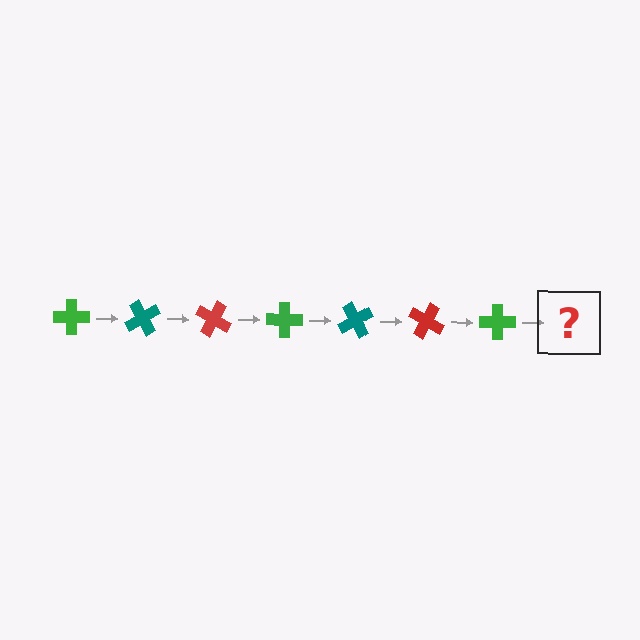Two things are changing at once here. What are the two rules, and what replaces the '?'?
The two rules are that it rotates 60 degrees each step and the color cycles through green, teal, and red. The '?' should be a teal cross, rotated 420 degrees from the start.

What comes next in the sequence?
The next element should be a teal cross, rotated 420 degrees from the start.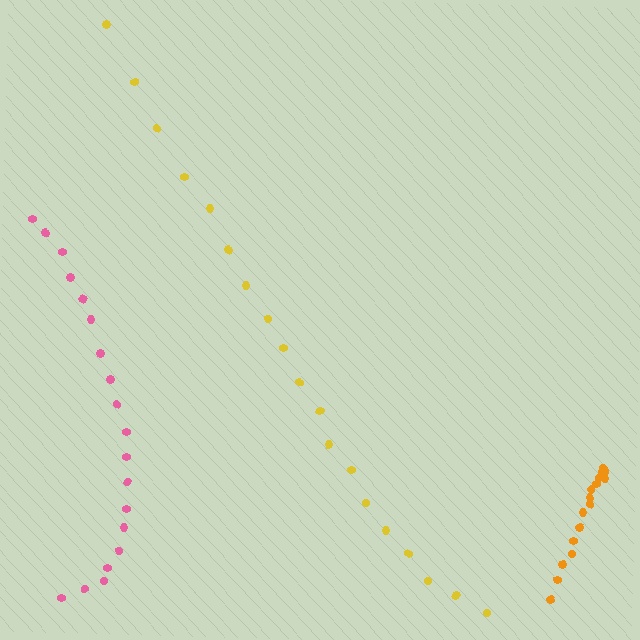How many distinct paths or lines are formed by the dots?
There are 3 distinct paths.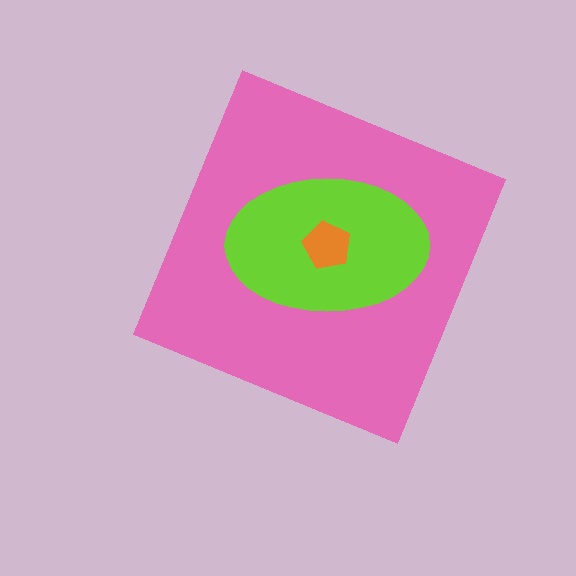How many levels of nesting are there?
3.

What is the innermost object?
The orange pentagon.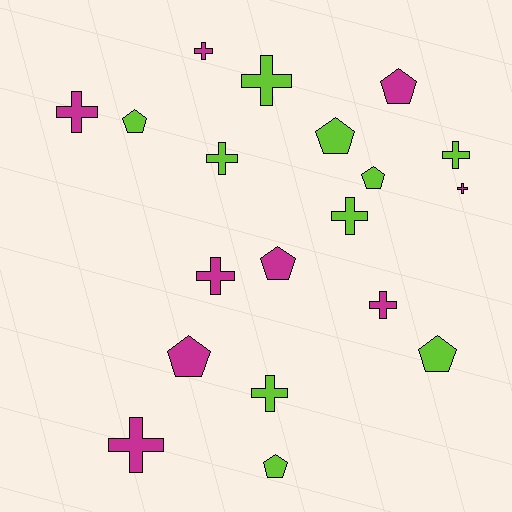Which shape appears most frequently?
Cross, with 11 objects.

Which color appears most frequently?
Lime, with 10 objects.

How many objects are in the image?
There are 19 objects.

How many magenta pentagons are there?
There are 3 magenta pentagons.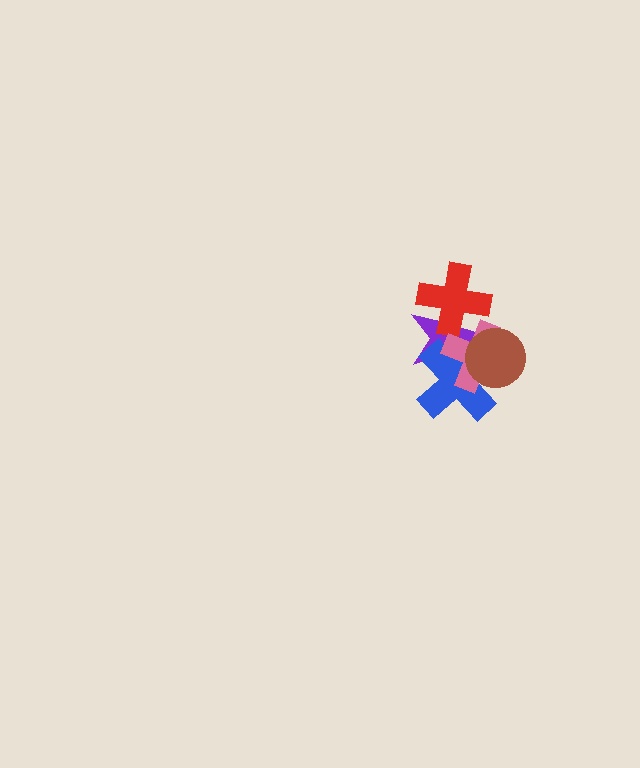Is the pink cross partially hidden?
Yes, it is partially covered by another shape.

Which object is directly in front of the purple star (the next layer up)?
The red cross is directly in front of the purple star.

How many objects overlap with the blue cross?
3 objects overlap with the blue cross.